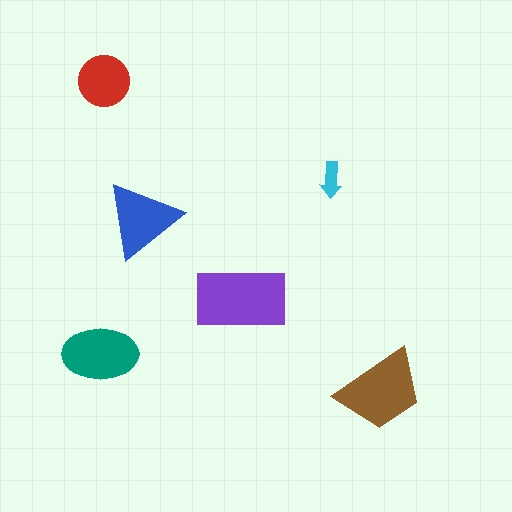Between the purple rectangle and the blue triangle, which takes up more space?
The purple rectangle.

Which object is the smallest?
The cyan arrow.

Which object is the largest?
The purple rectangle.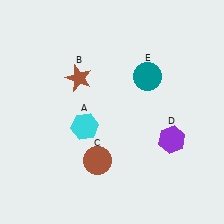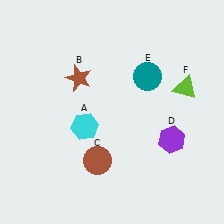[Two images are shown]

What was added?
A lime triangle (F) was added in Image 2.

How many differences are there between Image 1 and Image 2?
There is 1 difference between the two images.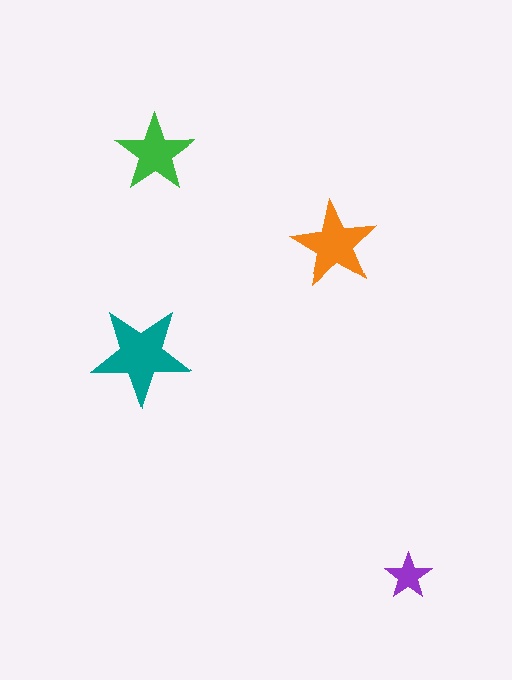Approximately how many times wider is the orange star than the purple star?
About 2 times wider.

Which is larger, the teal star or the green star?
The teal one.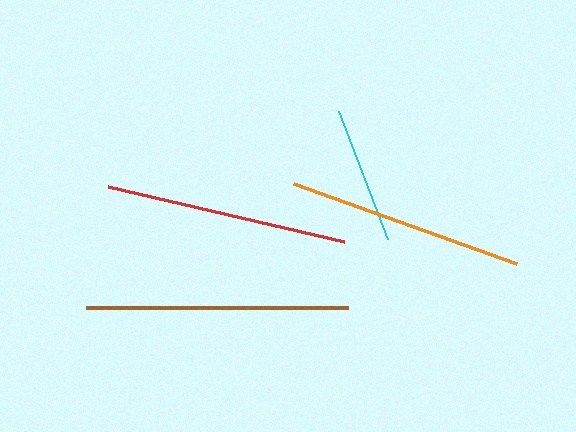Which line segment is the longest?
The brown line is the longest at approximately 262 pixels.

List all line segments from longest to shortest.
From longest to shortest: brown, red, orange, cyan.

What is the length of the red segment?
The red segment is approximately 242 pixels long.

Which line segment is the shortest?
The cyan line is the shortest at approximately 137 pixels.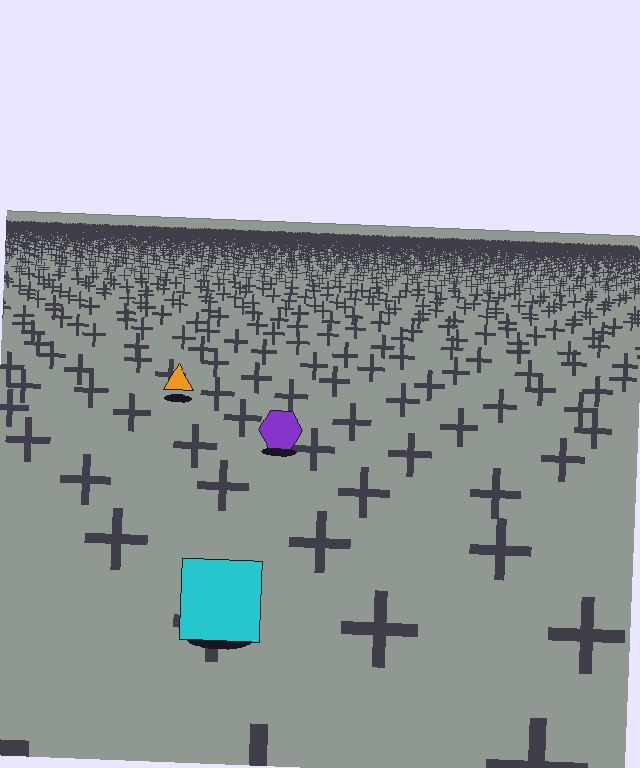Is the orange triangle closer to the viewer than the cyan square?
No. The cyan square is closer — you can tell from the texture gradient: the ground texture is coarser near it.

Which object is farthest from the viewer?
The orange triangle is farthest from the viewer. It appears smaller and the ground texture around it is denser.